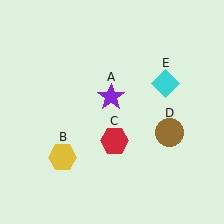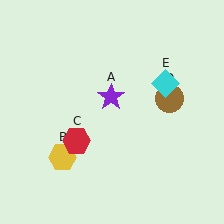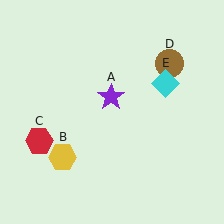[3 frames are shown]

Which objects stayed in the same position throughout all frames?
Purple star (object A) and yellow hexagon (object B) and cyan diamond (object E) remained stationary.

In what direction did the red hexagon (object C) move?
The red hexagon (object C) moved left.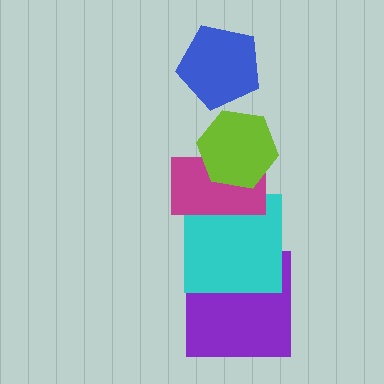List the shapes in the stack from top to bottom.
From top to bottom: the blue pentagon, the lime hexagon, the magenta rectangle, the cyan square, the purple square.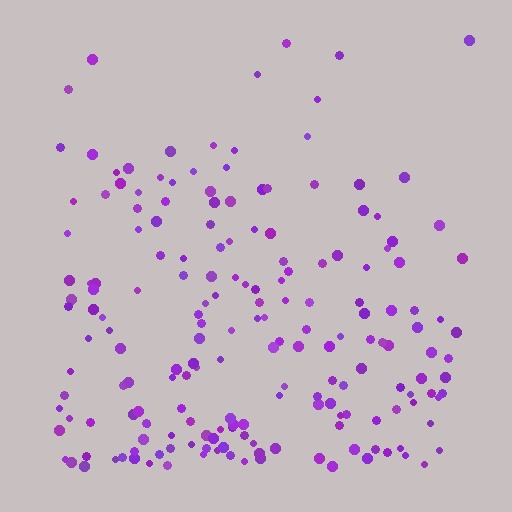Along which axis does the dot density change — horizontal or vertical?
Vertical.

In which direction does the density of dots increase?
From top to bottom, with the bottom side densest.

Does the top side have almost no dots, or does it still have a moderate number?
Still a moderate number, just noticeably fewer than the bottom.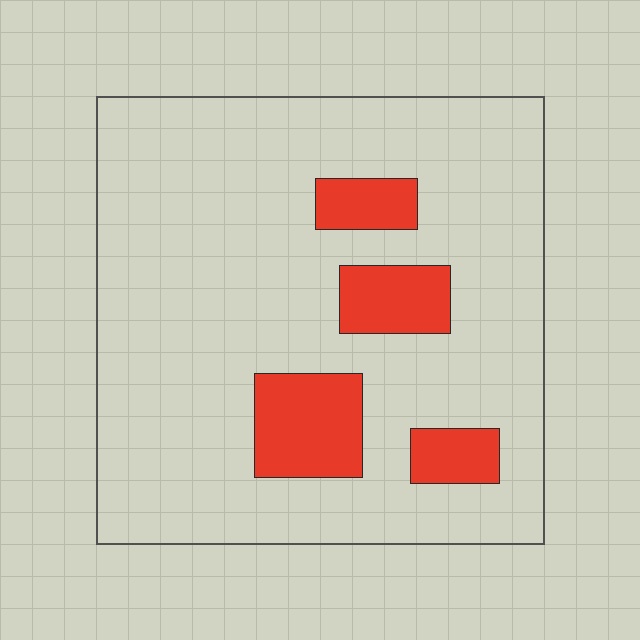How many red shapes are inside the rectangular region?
4.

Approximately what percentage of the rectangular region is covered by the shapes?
Approximately 15%.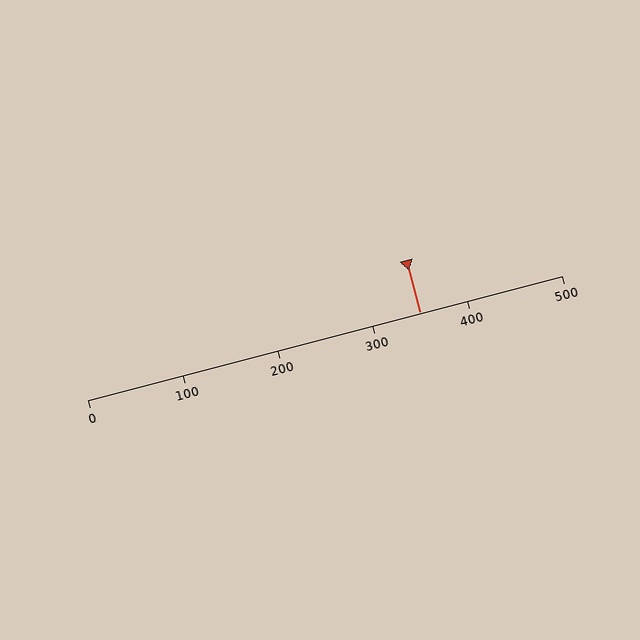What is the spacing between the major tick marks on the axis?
The major ticks are spaced 100 apart.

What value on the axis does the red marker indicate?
The marker indicates approximately 350.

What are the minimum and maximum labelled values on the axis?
The axis runs from 0 to 500.